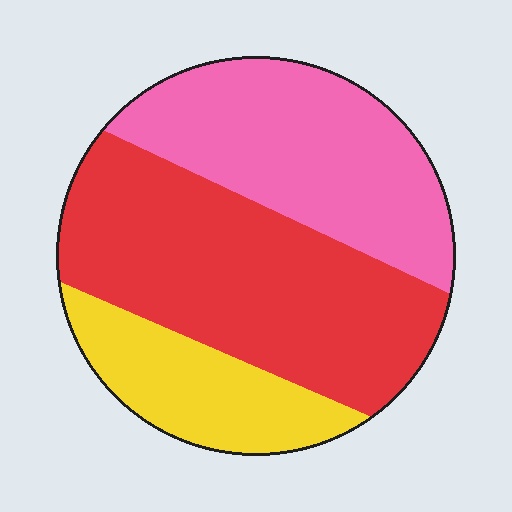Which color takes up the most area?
Red, at roughly 45%.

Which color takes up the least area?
Yellow, at roughly 20%.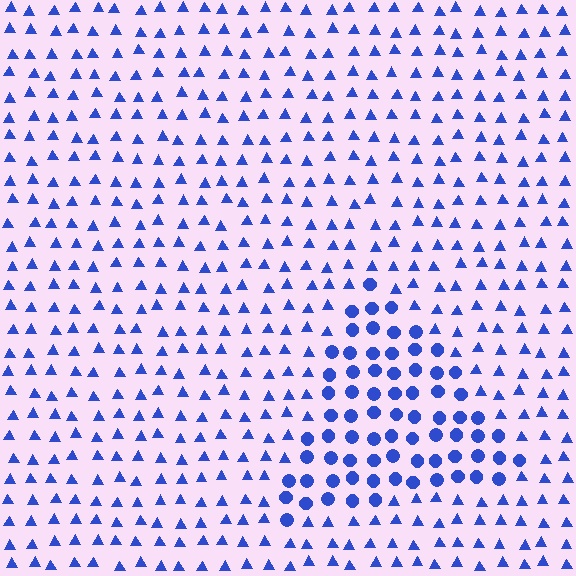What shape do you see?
I see a triangle.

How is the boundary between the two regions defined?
The boundary is defined by a change in element shape: circles inside vs. triangles outside. All elements share the same color and spacing.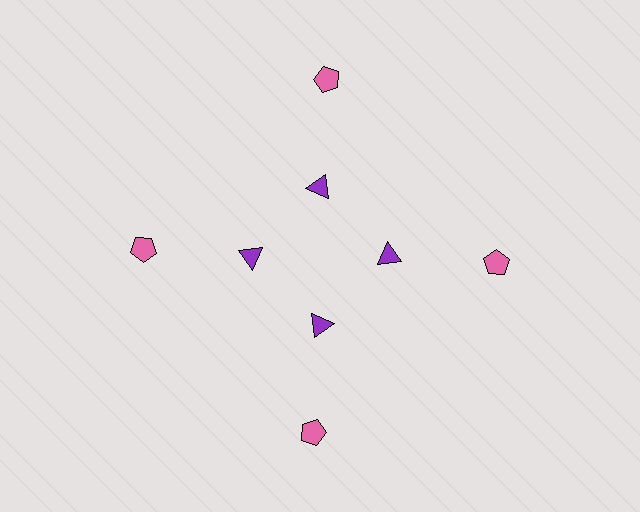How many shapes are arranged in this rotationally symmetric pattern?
There are 8 shapes, arranged in 4 groups of 2.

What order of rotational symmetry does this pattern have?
This pattern has 4-fold rotational symmetry.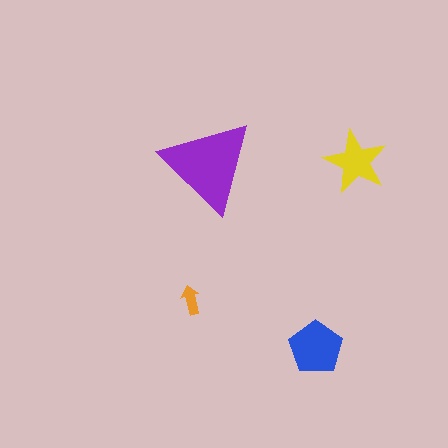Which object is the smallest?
The orange arrow.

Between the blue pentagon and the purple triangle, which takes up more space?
The purple triangle.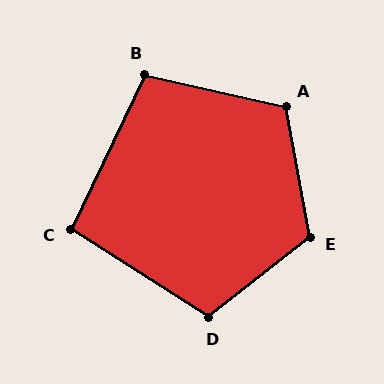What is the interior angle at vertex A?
Approximately 114 degrees (obtuse).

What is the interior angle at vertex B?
Approximately 103 degrees (obtuse).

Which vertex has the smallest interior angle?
C, at approximately 97 degrees.